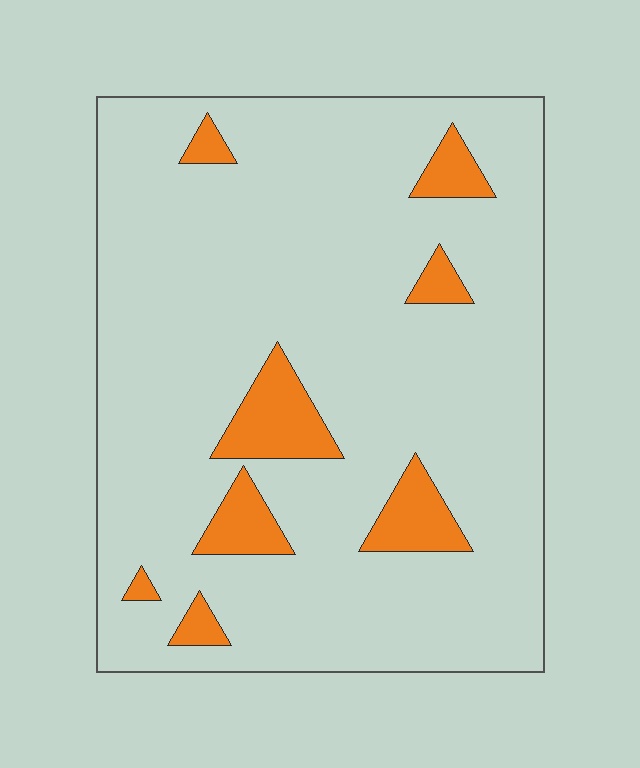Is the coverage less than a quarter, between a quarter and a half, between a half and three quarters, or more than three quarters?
Less than a quarter.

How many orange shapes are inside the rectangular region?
8.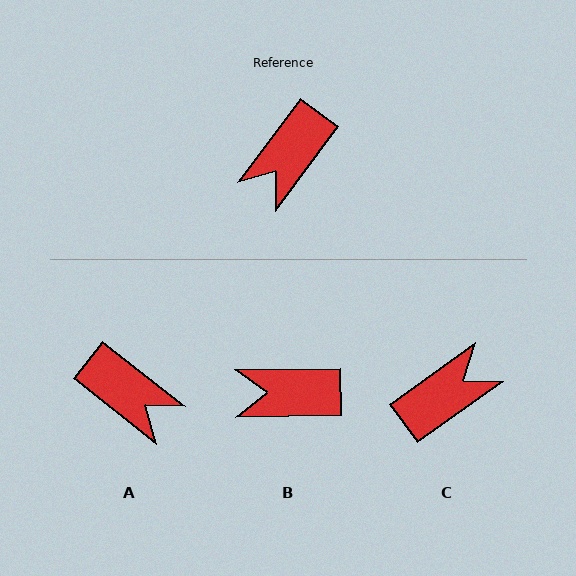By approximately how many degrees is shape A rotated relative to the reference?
Approximately 88 degrees counter-clockwise.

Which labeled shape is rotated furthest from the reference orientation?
C, about 162 degrees away.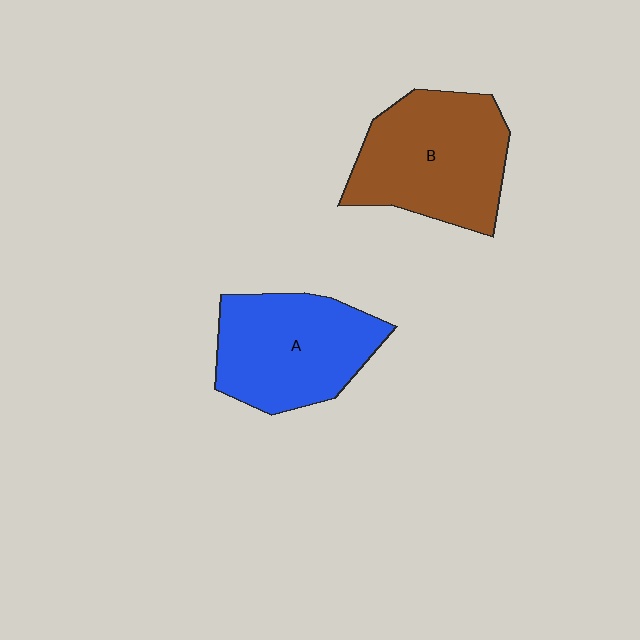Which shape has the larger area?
Shape B (brown).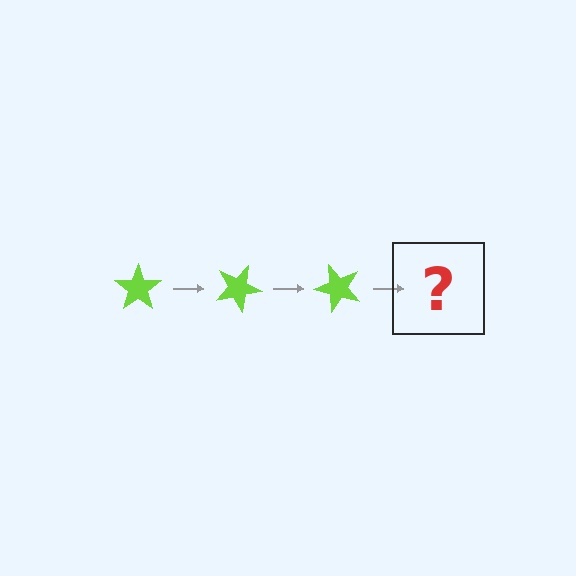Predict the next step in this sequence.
The next step is a lime star rotated 75 degrees.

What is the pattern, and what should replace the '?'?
The pattern is that the star rotates 25 degrees each step. The '?' should be a lime star rotated 75 degrees.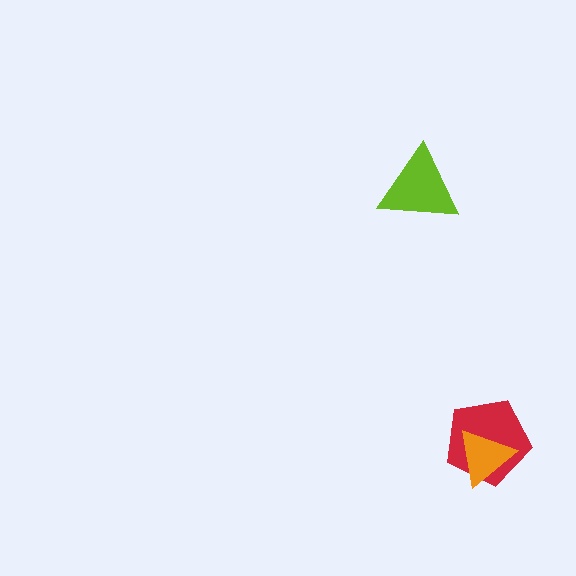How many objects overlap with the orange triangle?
1 object overlaps with the orange triangle.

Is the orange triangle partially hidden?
No, no other shape covers it.